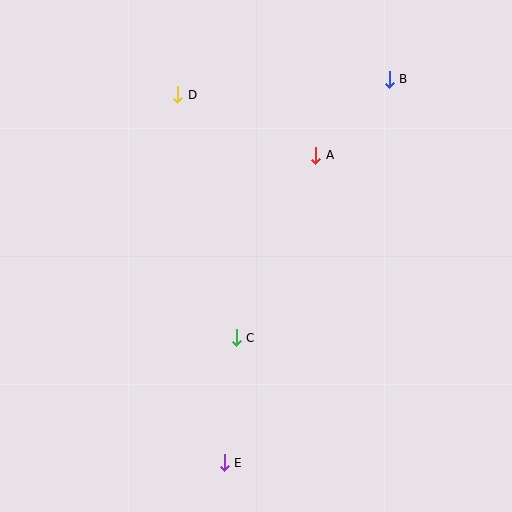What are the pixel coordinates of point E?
Point E is at (224, 463).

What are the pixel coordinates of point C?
Point C is at (236, 338).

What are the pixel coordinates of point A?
Point A is at (316, 155).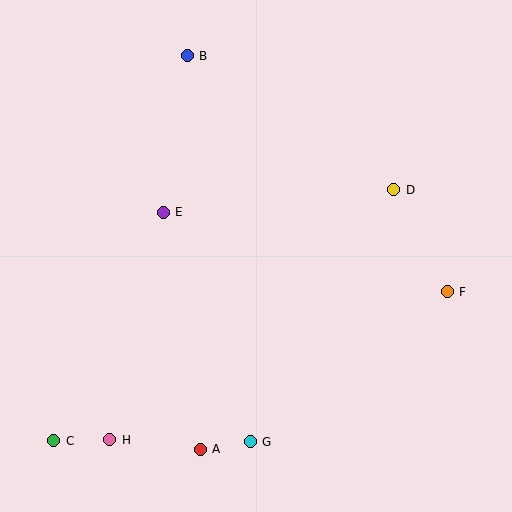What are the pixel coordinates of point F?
Point F is at (447, 292).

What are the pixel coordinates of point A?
Point A is at (200, 449).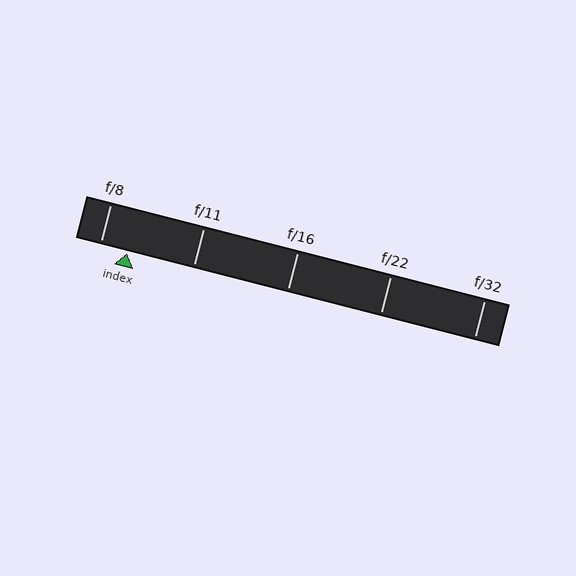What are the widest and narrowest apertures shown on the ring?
The widest aperture shown is f/8 and the narrowest is f/32.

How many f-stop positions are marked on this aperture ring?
There are 5 f-stop positions marked.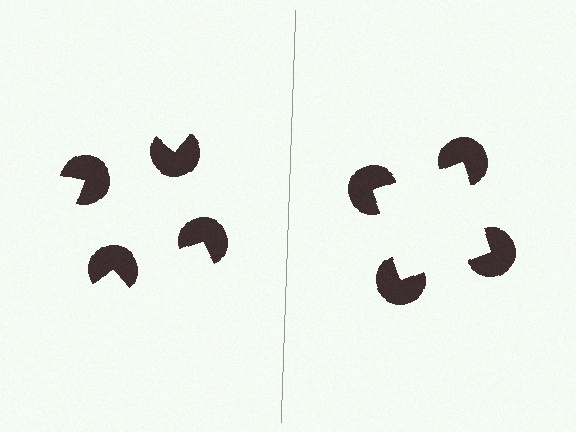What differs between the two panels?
The pac-man discs are positioned identically on both sides; only the wedge orientations differ. On the right they align to a square; on the left they are misaligned.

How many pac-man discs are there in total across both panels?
8 — 4 on each side.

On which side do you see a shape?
An illusory square appears on the right side. On the left side the wedge cuts are rotated, so no coherent shape forms.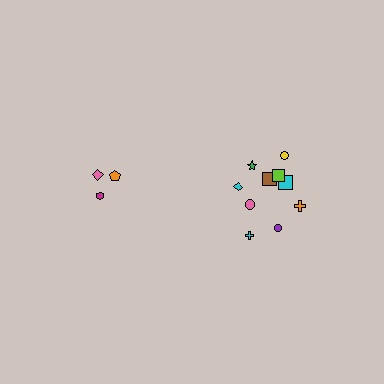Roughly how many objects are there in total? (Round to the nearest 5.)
Roughly 15 objects in total.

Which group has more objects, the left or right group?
The right group.